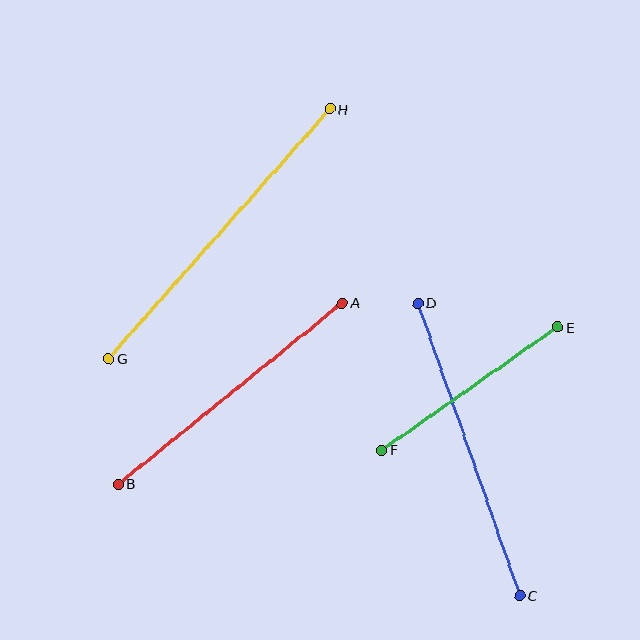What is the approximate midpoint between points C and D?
The midpoint is at approximately (469, 449) pixels.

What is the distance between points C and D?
The distance is approximately 310 pixels.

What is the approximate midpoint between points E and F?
The midpoint is at approximately (470, 389) pixels.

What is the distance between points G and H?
The distance is approximately 334 pixels.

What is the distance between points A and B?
The distance is approximately 288 pixels.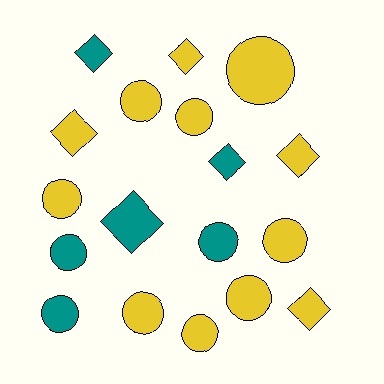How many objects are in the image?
There are 18 objects.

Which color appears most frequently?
Yellow, with 12 objects.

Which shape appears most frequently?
Circle, with 11 objects.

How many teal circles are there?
There are 3 teal circles.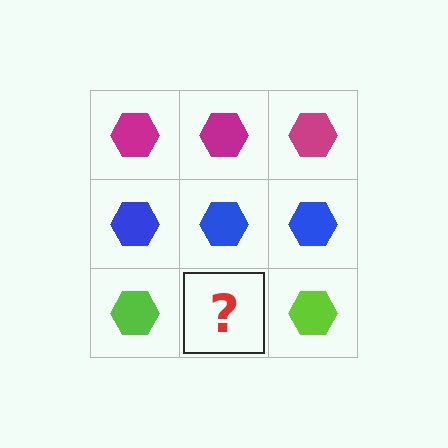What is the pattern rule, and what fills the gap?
The rule is that each row has a consistent color. The gap should be filled with a lime hexagon.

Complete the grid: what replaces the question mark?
The question mark should be replaced with a lime hexagon.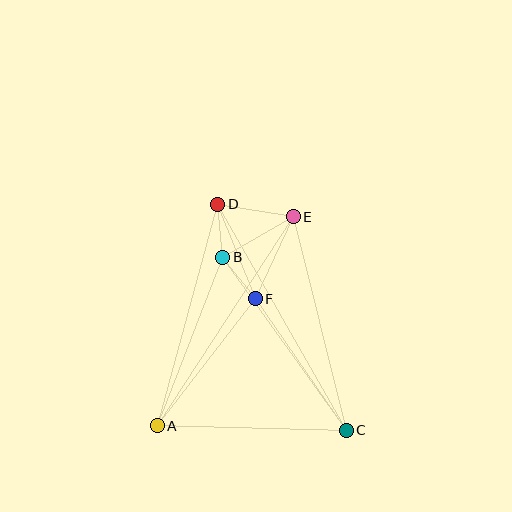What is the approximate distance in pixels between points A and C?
The distance between A and C is approximately 189 pixels.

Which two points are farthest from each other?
Points C and D are farthest from each other.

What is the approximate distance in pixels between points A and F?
The distance between A and F is approximately 160 pixels.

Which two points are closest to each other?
Points B and D are closest to each other.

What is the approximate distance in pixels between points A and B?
The distance between A and B is approximately 181 pixels.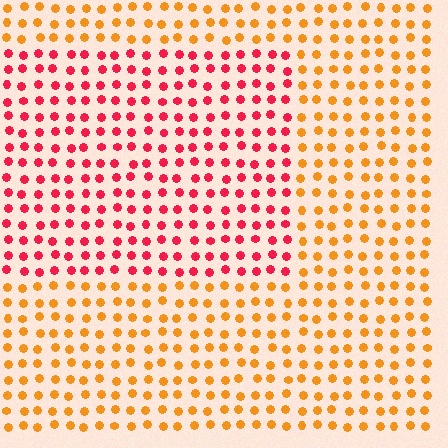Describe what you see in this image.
The image is filled with small orange elements in a uniform arrangement. A rectangle-shaped region is visible where the elements are tinted to a slightly different hue, forming a subtle color boundary.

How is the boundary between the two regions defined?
The boundary is defined purely by a slight shift in hue (about 46 degrees). Spacing, size, and orientation are identical on both sides.